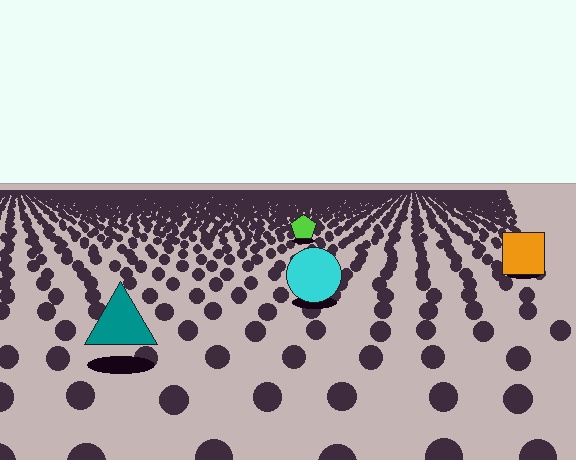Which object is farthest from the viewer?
The lime pentagon is farthest from the viewer. It appears smaller and the ground texture around it is denser.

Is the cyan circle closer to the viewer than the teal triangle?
No. The teal triangle is closer — you can tell from the texture gradient: the ground texture is coarser near it.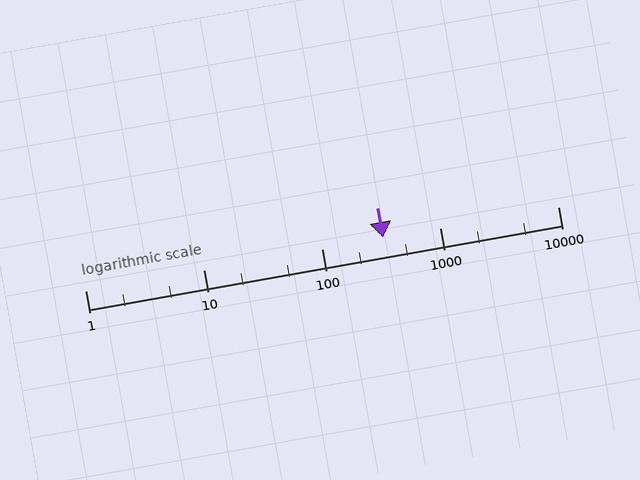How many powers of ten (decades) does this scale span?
The scale spans 4 decades, from 1 to 10000.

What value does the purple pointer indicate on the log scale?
The pointer indicates approximately 330.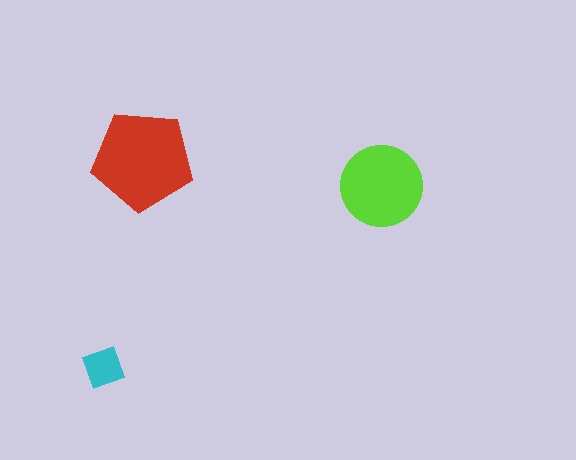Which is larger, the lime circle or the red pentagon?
The red pentagon.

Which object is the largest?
The red pentagon.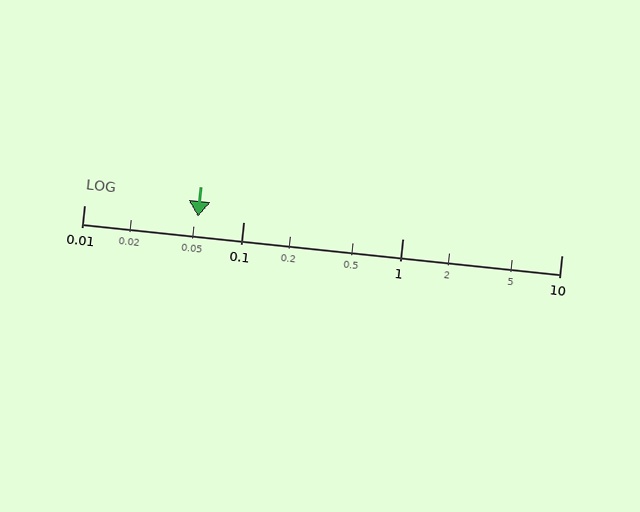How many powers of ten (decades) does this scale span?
The scale spans 3 decades, from 0.01 to 10.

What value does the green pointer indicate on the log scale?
The pointer indicates approximately 0.052.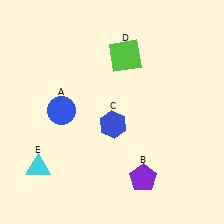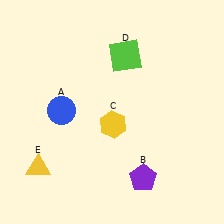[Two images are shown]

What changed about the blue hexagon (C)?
In Image 1, C is blue. In Image 2, it changed to yellow.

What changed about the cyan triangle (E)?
In Image 1, E is cyan. In Image 2, it changed to yellow.